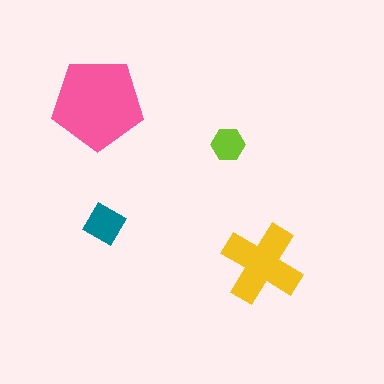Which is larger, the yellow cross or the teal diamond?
The yellow cross.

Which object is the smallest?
The lime hexagon.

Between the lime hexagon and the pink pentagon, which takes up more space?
The pink pentagon.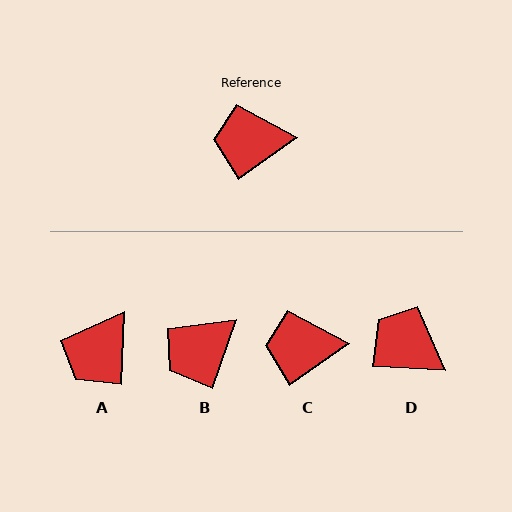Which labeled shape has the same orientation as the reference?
C.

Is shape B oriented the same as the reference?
No, it is off by about 35 degrees.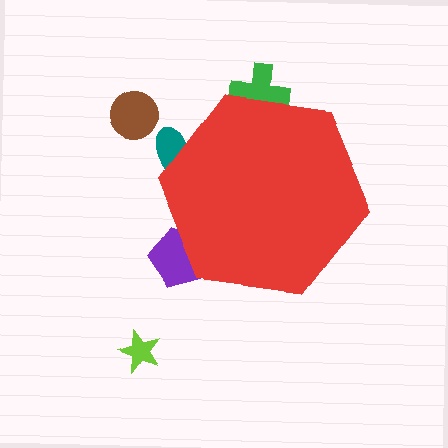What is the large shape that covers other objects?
A red hexagon.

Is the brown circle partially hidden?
No, the brown circle is fully visible.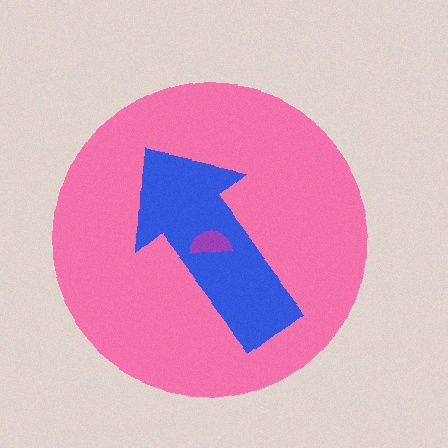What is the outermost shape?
The pink circle.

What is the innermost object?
The purple semicircle.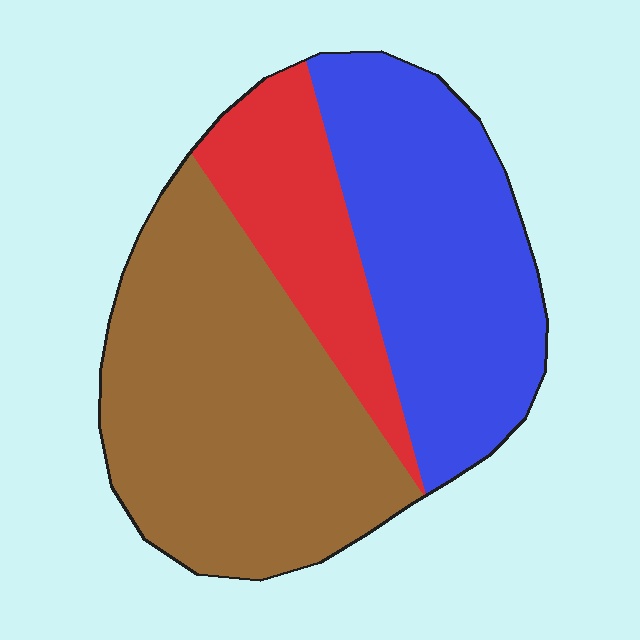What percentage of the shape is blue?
Blue covers roughly 35% of the shape.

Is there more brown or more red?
Brown.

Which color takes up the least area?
Red, at roughly 20%.